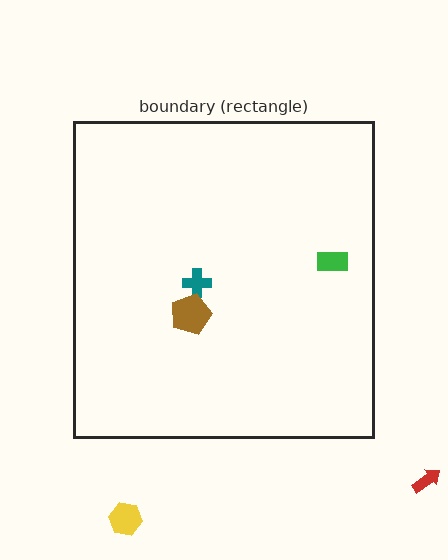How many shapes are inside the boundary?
3 inside, 2 outside.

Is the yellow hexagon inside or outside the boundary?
Outside.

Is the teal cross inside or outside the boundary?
Inside.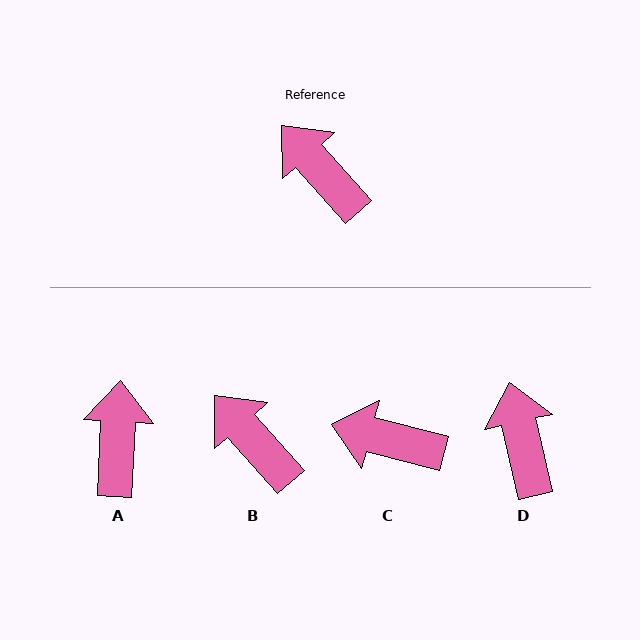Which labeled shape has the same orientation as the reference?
B.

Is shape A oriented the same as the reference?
No, it is off by about 44 degrees.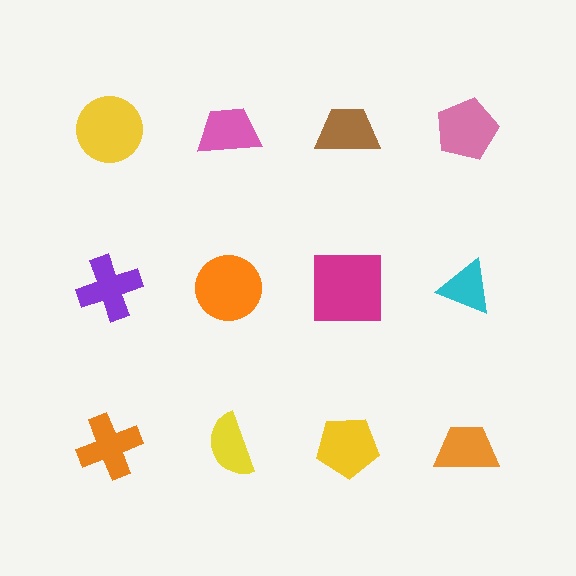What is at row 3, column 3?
A yellow pentagon.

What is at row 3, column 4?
An orange trapezoid.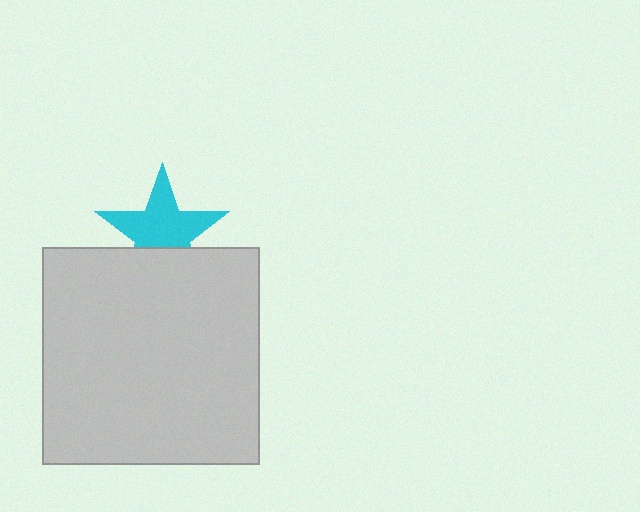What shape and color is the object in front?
The object in front is a light gray square.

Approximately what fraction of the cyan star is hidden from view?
Roughly 31% of the cyan star is hidden behind the light gray square.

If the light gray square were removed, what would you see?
You would see the complete cyan star.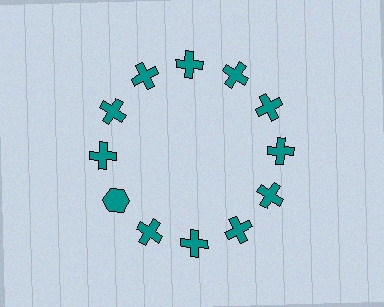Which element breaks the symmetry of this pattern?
The teal hexagon at roughly the 8 o'clock position breaks the symmetry. All other shapes are teal crosses.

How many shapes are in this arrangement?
There are 12 shapes arranged in a ring pattern.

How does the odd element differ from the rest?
It has a different shape: hexagon instead of cross.